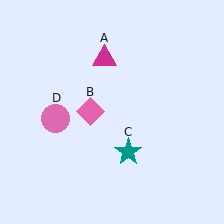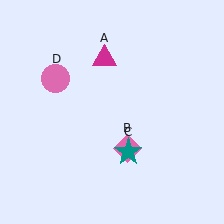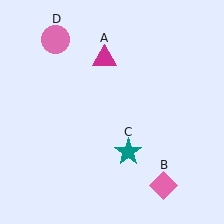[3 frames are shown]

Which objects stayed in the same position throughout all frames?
Magenta triangle (object A) and teal star (object C) remained stationary.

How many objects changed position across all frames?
2 objects changed position: pink diamond (object B), pink circle (object D).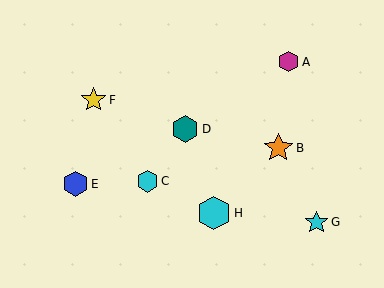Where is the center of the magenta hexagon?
The center of the magenta hexagon is at (289, 62).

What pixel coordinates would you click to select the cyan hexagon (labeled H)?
Click at (214, 213) to select the cyan hexagon H.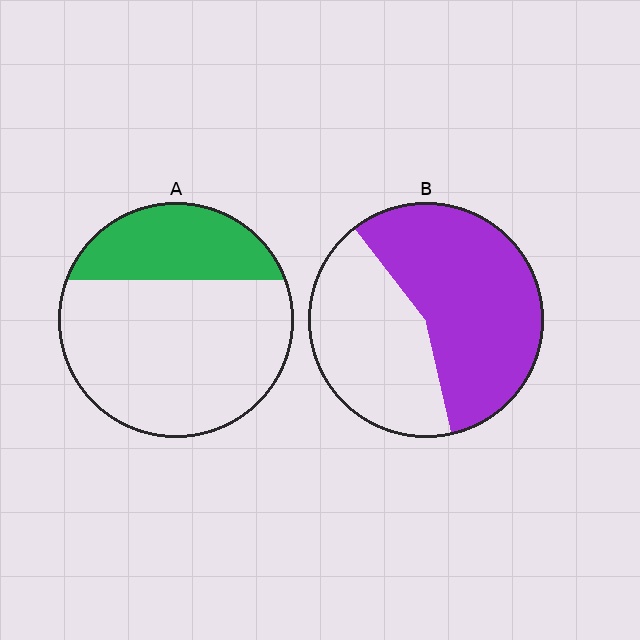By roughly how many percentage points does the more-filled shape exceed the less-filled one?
By roughly 30 percentage points (B over A).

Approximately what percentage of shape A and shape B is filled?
A is approximately 30% and B is approximately 55%.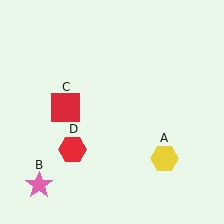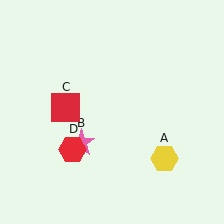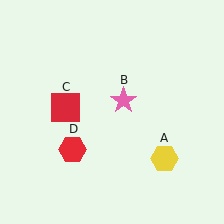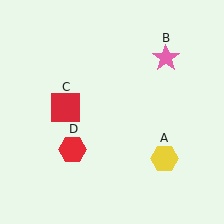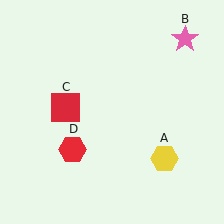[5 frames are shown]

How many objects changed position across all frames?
1 object changed position: pink star (object B).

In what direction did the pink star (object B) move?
The pink star (object B) moved up and to the right.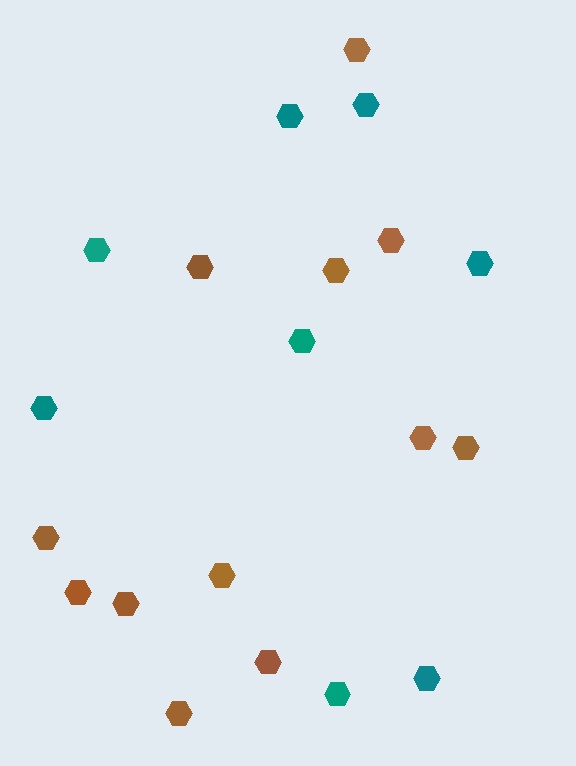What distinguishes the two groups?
There are 2 groups: one group of teal hexagons (8) and one group of brown hexagons (12).